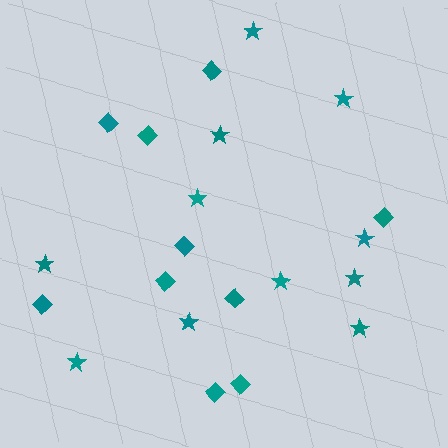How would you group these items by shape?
There are 2 groups: one group of diamonds (10) and one group of stars (11).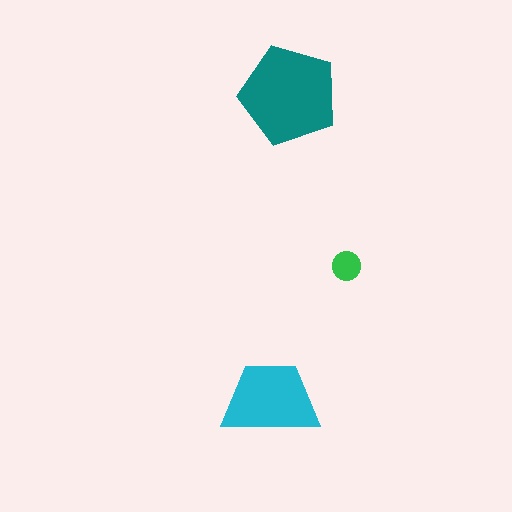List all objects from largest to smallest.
The teal pentagon, the cyan trapezoid, the green circle.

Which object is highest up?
The teal pentagon is topmost.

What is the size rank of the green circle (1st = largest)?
3rd.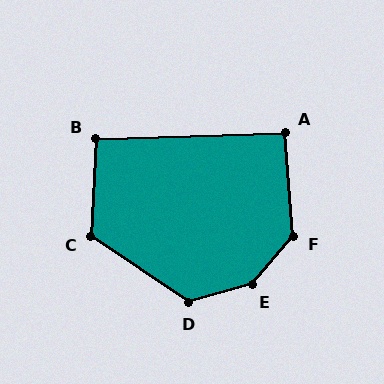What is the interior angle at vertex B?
Approximately 94 degrees (approximately right).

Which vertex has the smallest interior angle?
A, at approximately 93 degrees.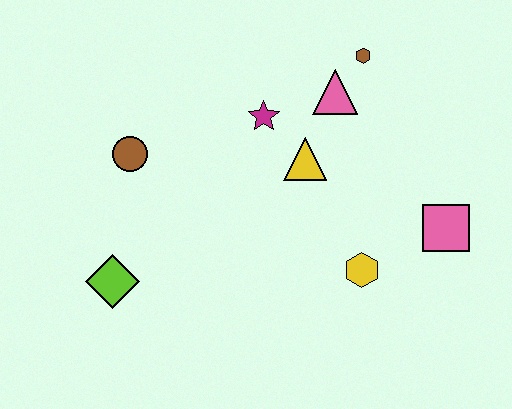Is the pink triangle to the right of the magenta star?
Yes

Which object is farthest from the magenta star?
The lime diamond is farthest from the magenta star.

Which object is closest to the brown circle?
The lime diamond is closest to the brown circle.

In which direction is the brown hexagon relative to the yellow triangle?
The brown hexagon is above the yellow triangle.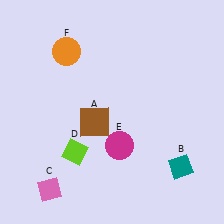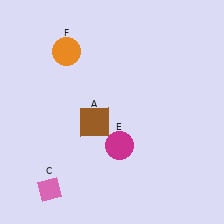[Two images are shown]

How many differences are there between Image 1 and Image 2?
There are 2 differences between the two images.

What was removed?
The teal diamond (B), the lime diamond (D) were removed in Image 2.